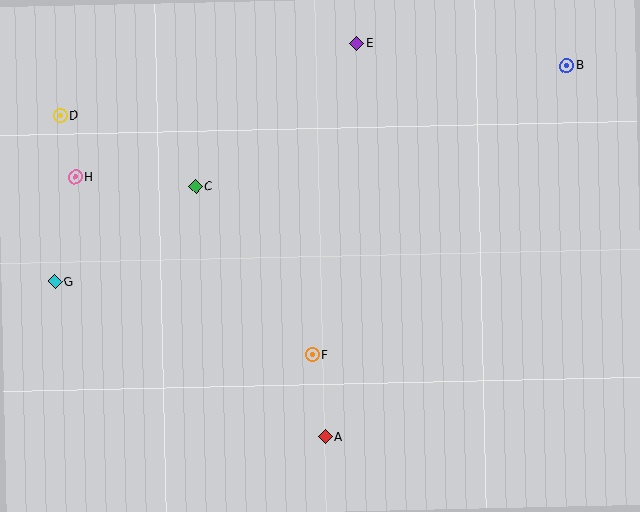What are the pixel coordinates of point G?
Point G is at (55, 282).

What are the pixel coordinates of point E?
Point E is at (357, 43).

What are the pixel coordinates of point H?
Point H is at (75, 177).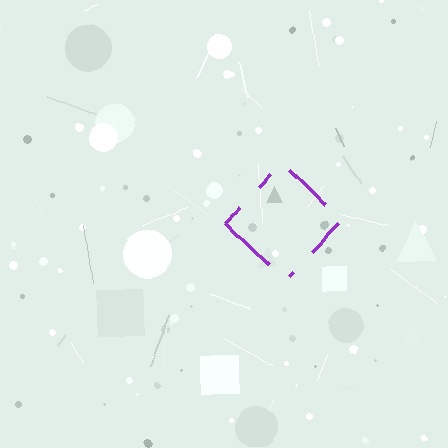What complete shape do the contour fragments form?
The contour fragments form a diamond.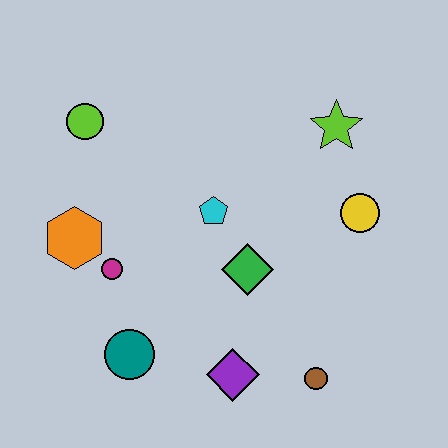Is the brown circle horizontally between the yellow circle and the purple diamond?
Yes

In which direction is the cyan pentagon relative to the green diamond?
The cyan pentagon is above the green diamond.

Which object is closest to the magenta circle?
The orange hexagon is closest to the magenta circle.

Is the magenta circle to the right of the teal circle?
No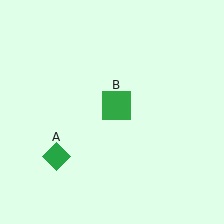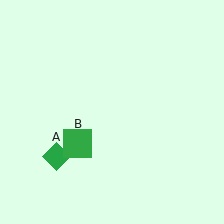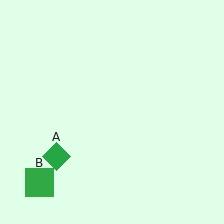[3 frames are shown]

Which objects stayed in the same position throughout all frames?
Green diamond (object A) remained stationary.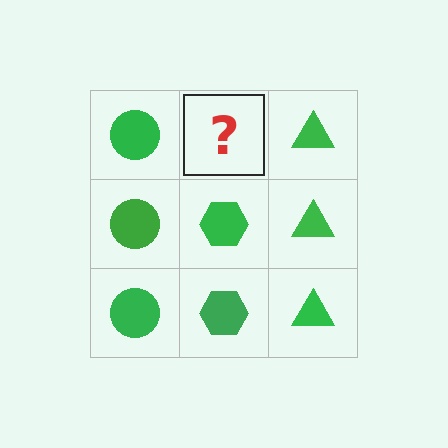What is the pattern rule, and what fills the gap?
The rule is that each column has a consistent shape. The gap should be filled with a green hexagon.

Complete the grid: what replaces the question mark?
The question mark should be replaced with a green hexagon.